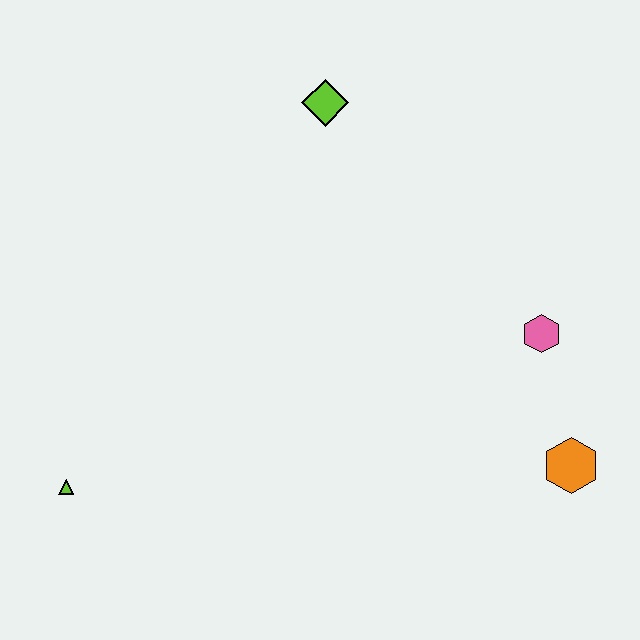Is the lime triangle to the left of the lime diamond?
Yes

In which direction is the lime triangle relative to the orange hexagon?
The lime triangle is to the left of the orange hexagon.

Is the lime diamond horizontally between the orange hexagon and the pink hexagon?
No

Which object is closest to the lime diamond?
The pink hexagon is closest to the lime diamond.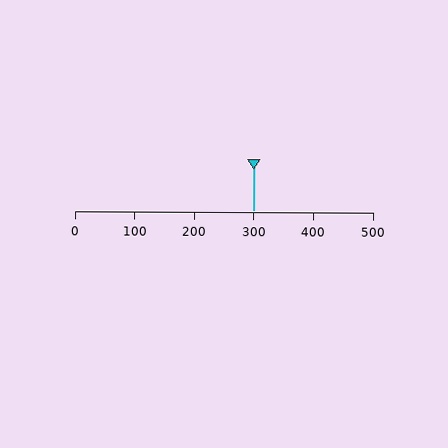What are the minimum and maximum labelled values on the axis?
The axis runs from 0 to 500.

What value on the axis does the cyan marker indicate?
The marker indicates approximately 300.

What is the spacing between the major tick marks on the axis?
The major ticks are spaced 100 apart.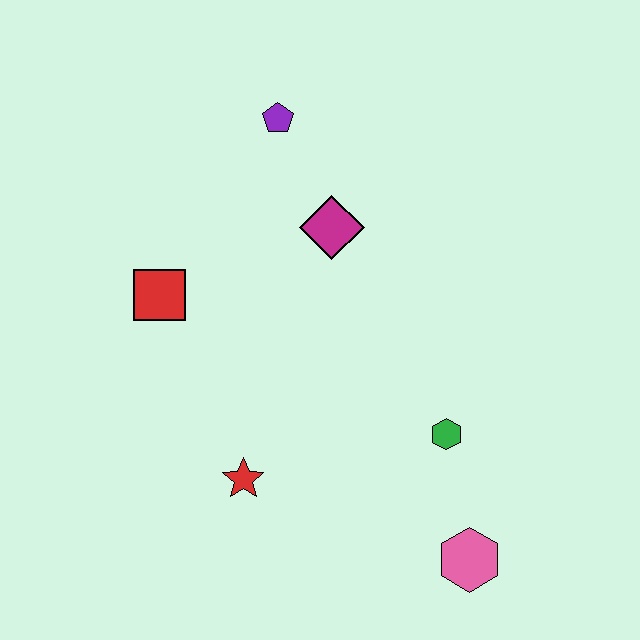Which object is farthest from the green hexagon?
The purple pentagon is farthest from the green hexagon.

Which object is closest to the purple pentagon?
The magenta diamond is closest to the purple pentagon.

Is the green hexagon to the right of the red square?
Yes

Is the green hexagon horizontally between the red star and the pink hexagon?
Yes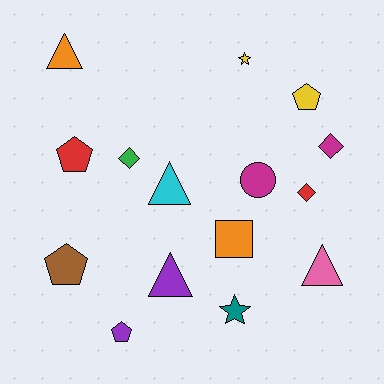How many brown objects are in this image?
There is 1 brown object.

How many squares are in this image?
There is 1 square.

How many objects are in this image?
There are 15 objects.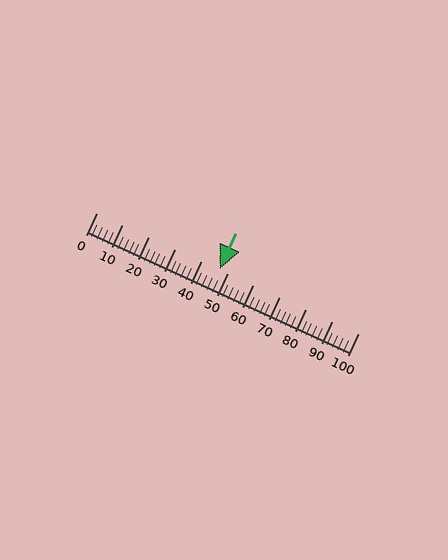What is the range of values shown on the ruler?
The ruler shows values from 0 to 100.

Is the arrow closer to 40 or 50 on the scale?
The arrow is closer to 50.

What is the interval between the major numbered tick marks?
The major tick marks are spaced 10 units apart.